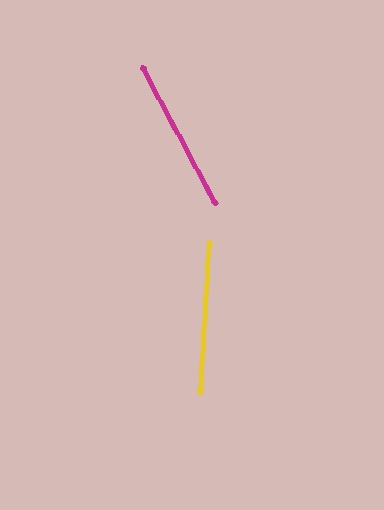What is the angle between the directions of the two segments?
Approximately 31 degrees.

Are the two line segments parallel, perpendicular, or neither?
Neither parallel nor perpendicular — they differ by about 31°.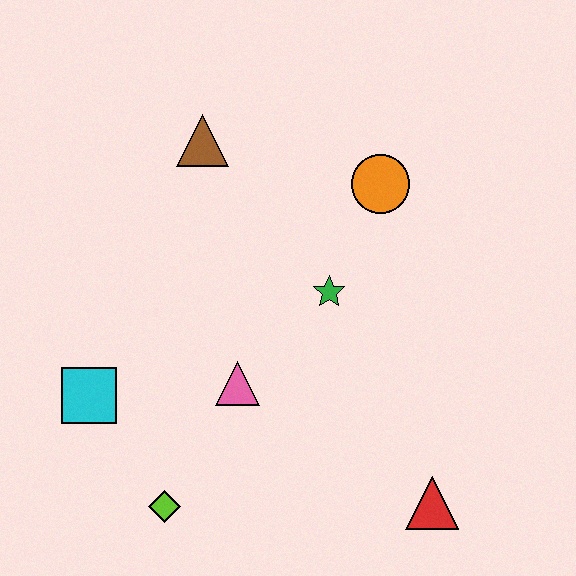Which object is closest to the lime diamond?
The cyan square is closest to the lime diamond.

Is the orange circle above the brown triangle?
No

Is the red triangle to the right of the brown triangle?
Yes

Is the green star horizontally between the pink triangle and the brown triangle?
No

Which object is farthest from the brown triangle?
The red triangle is farthest from the brown triangle.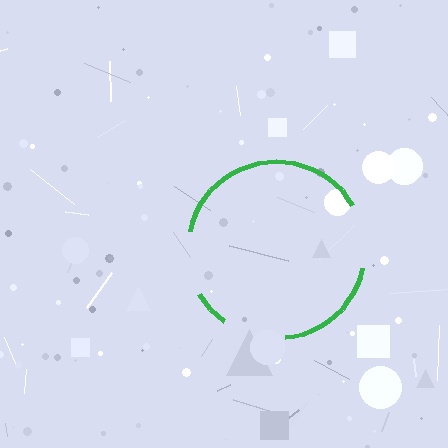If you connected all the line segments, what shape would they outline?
They would outline a circle.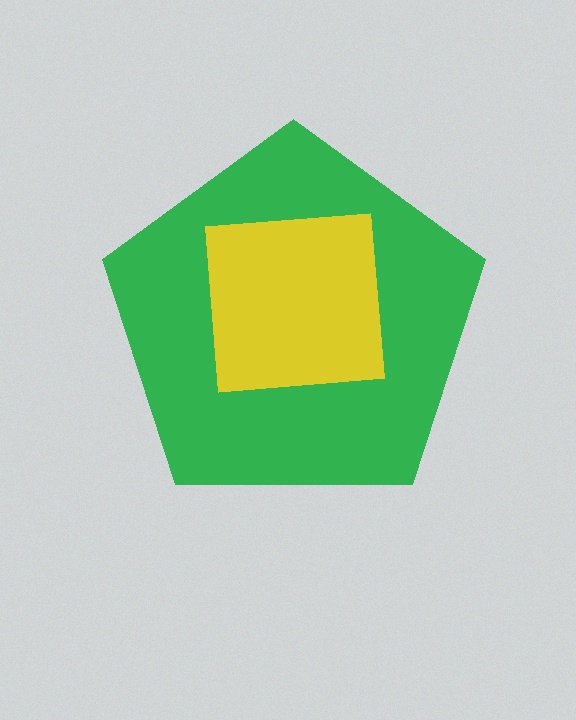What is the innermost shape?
The yellow square.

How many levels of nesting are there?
2.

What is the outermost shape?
The green pentagon.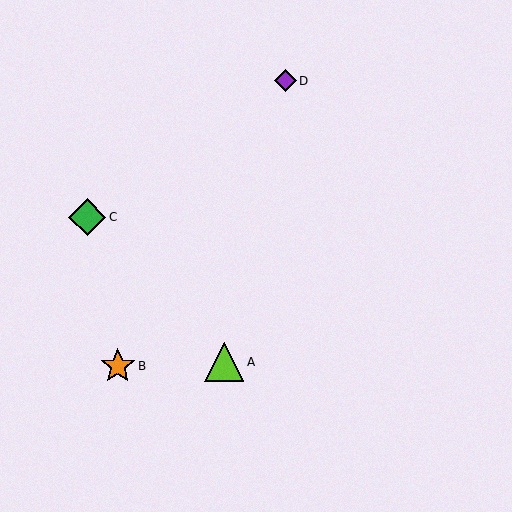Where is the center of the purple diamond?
The center of the purple diamond is at (286, 81).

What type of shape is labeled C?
Shape C is a green diamond.